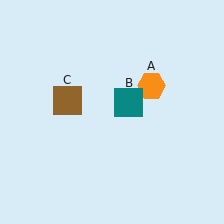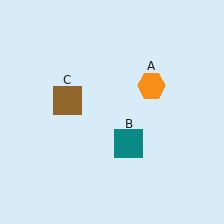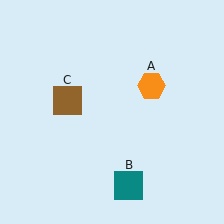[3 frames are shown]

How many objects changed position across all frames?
1 object changed position: teal square (object B).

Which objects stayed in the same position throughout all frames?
Orange hexagon (object A) and brown square (object C) remained stationary.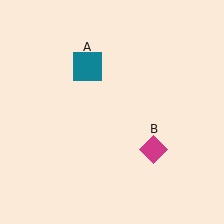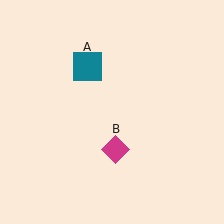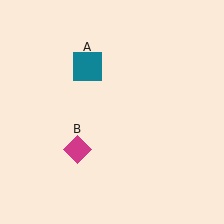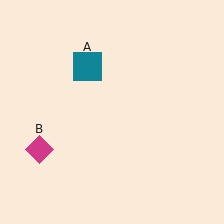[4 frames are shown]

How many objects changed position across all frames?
1 object changed position: magenta diamond (object B).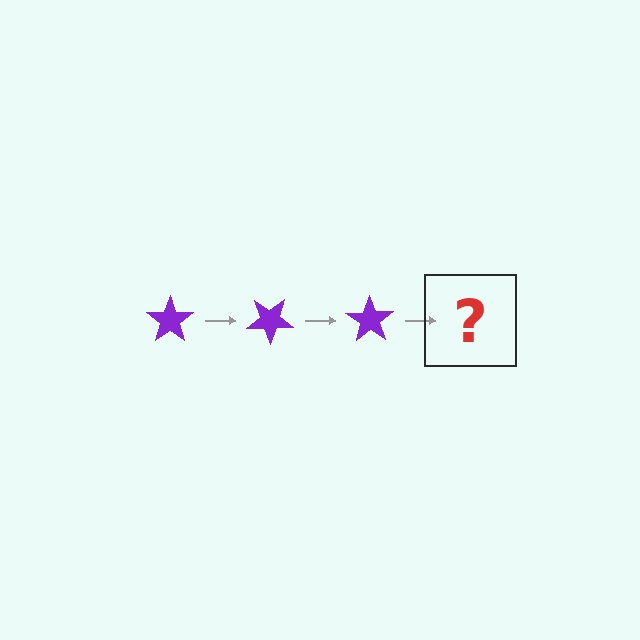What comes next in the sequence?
The next element should be a purple star rotated 105 degrees.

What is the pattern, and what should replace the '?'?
The pattern is that the star rotates 35 degrees each step. The '?' should be a purple star rotated 105 degrees.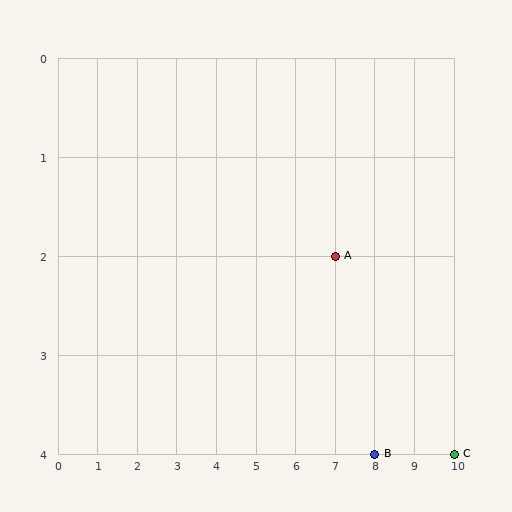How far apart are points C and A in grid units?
Points C and A are 3 columns and 2 rows apart (about 3.6 grid units diagonally).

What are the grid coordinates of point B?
Point B is at grid coordinates (8, 4).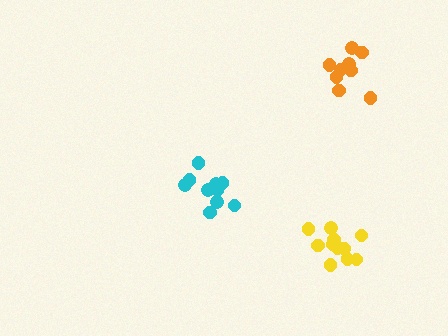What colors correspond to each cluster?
The clusters are colored: orange, yellow, cyan.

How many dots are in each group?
Group 1: 9 dots, Group 2: 11 dots, Group 3: 11 dots (31 total).